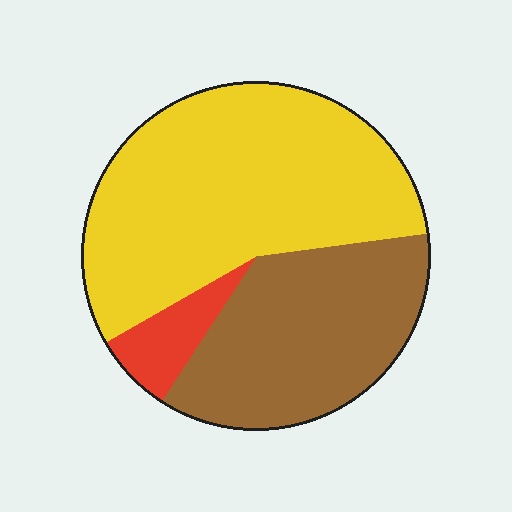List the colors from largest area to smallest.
From largest to smallest: yellow, brown, red.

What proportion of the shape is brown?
Brown covers roughly 35% of the shape.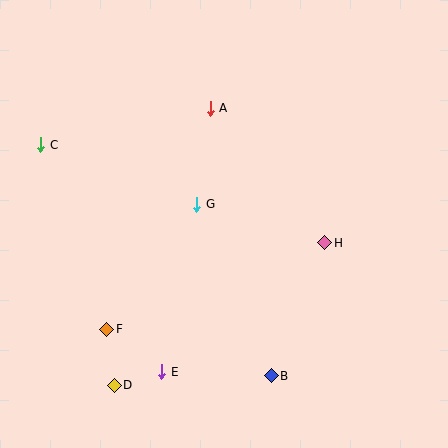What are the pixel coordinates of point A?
Point A is at (210, 108).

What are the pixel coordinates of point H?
Point H is at (325, 243).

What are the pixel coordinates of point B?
Point B is at (271, 376).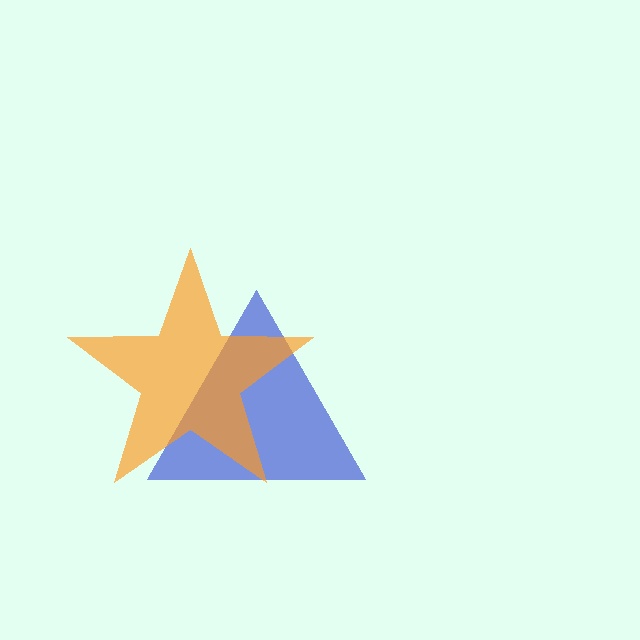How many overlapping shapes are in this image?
There are 2 overlapping shapes in the image.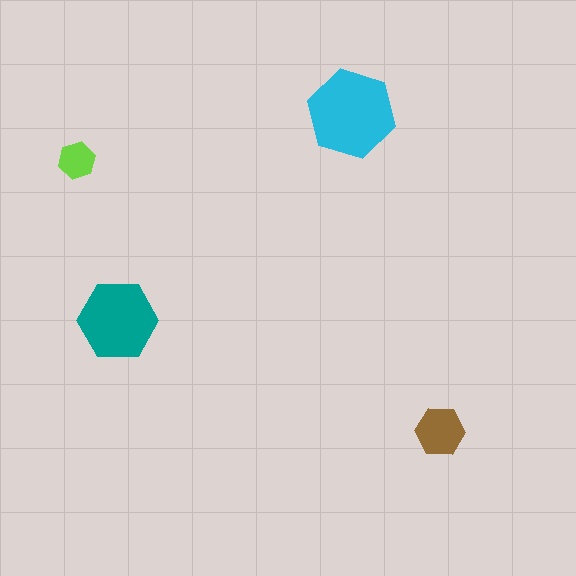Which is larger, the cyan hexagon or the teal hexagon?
The cyan one.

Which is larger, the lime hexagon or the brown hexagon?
The brown one.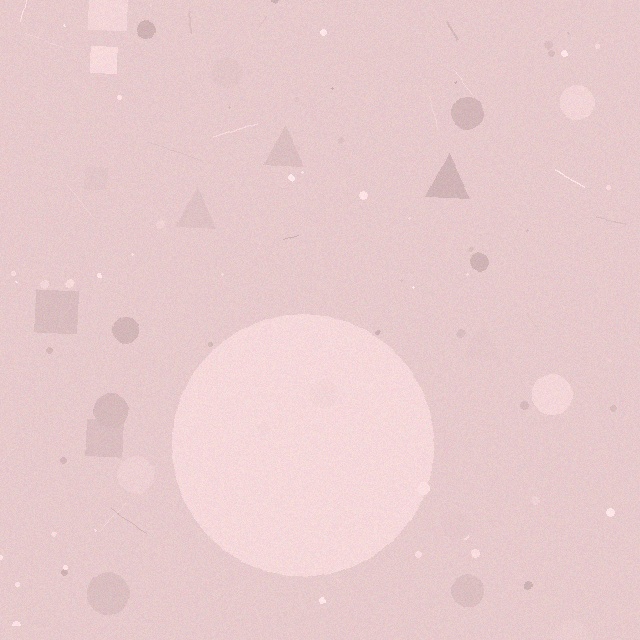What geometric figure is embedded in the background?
A circle is embedded in the background.